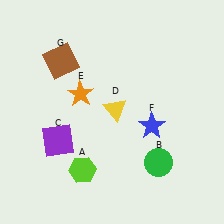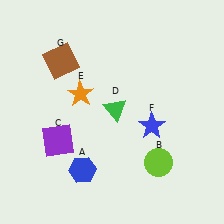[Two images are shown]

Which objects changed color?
A changed from lime to blue. B changed from green to lime. D changed from yellow to green.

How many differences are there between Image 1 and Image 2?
There are 3 differences between the two images.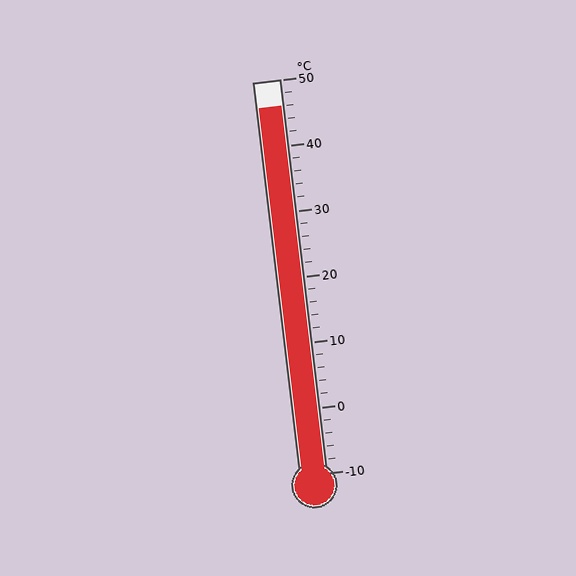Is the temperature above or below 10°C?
The temperature is above 10°C.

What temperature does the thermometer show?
The thermometer shows approximately 46°C.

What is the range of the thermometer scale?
The thermometer scale ranges from -10°C to 50°C.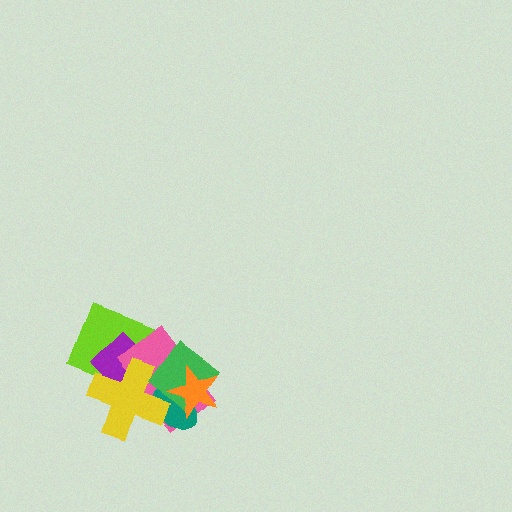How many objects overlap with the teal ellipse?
4 objects overlap with the teal ellipse.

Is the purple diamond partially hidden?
Yes, it is partially covered by another shape.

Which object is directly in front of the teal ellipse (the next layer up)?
The yellow cross is directly in front of the teal ellipse.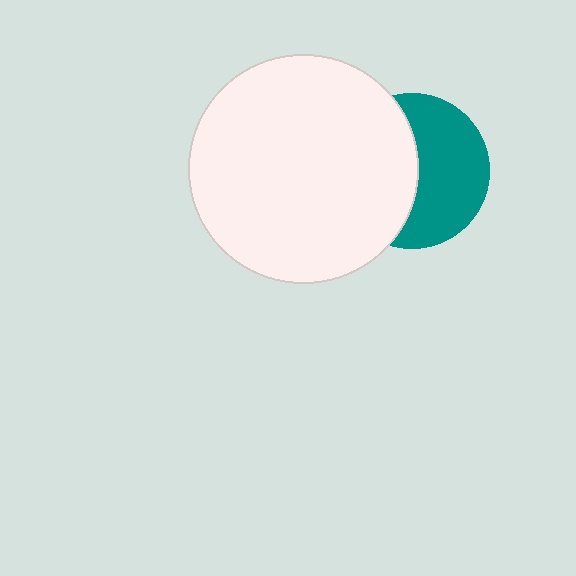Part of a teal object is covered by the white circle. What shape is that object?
It is a circle.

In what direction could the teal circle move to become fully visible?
The teal circle could move right. That would shift it out from behind the white circle entirely.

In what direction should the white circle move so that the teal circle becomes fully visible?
The white circle should move left. That is the shortest direction to clear the overlap and leave the teal circle fully visible.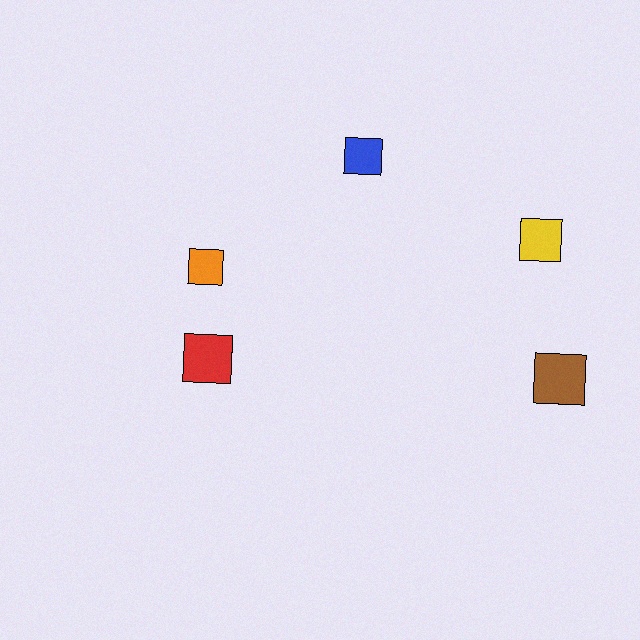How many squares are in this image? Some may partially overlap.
There are 5 squares.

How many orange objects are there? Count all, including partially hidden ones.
There is 1 orange object.